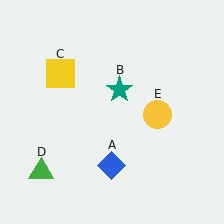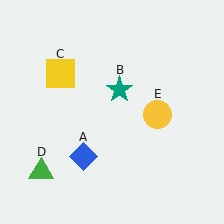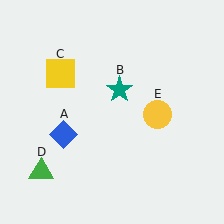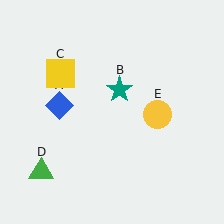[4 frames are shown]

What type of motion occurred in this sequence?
The blue diamond (object A) rotated clockwise around the center of the scene.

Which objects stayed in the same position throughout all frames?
Teal star (object B) and yellow square (object C) and green triangle (object D) and yellow circle (object E) remained stationary.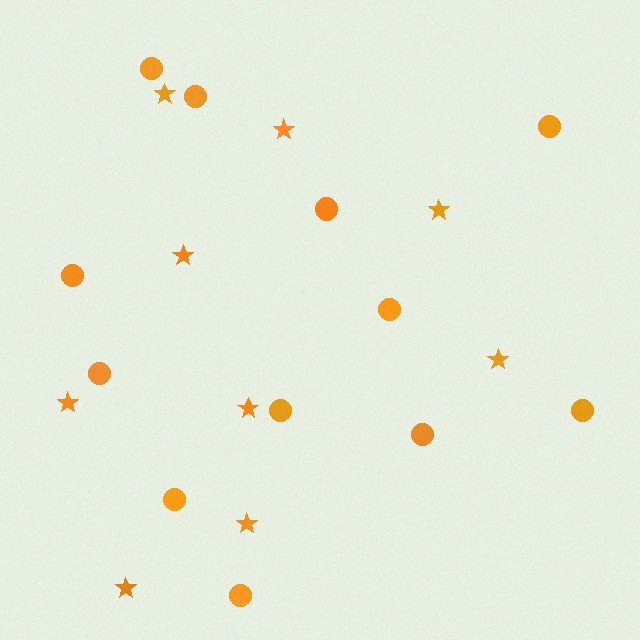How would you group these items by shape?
There are 2 groups: one group of circles (12) and one group of stars (9).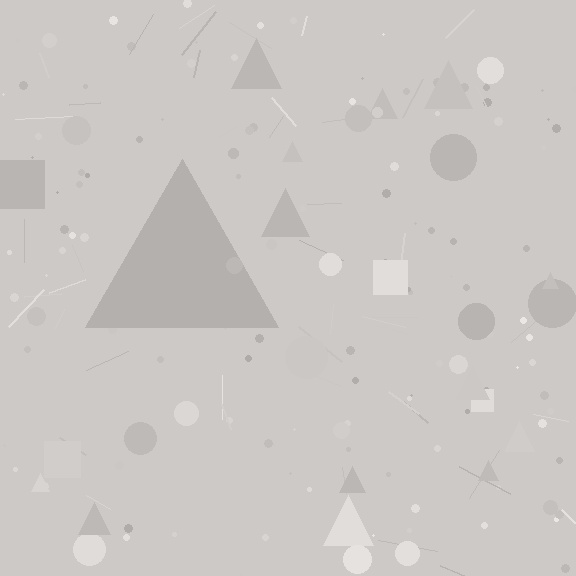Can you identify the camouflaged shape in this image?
The camouflaged shape is a triangle.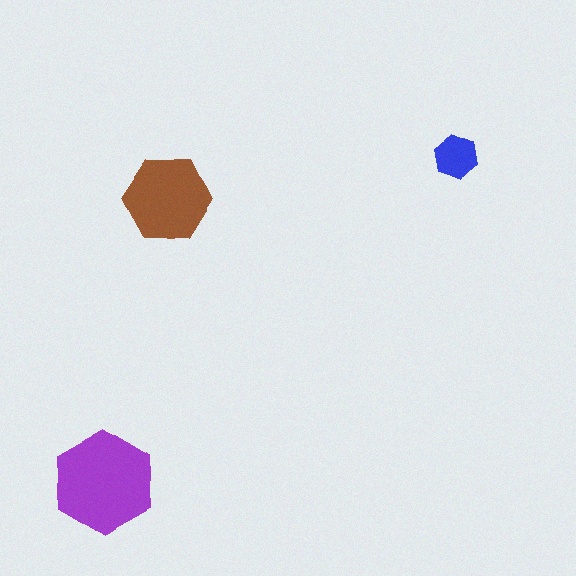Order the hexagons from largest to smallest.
the purple one, the brown one, the blue one.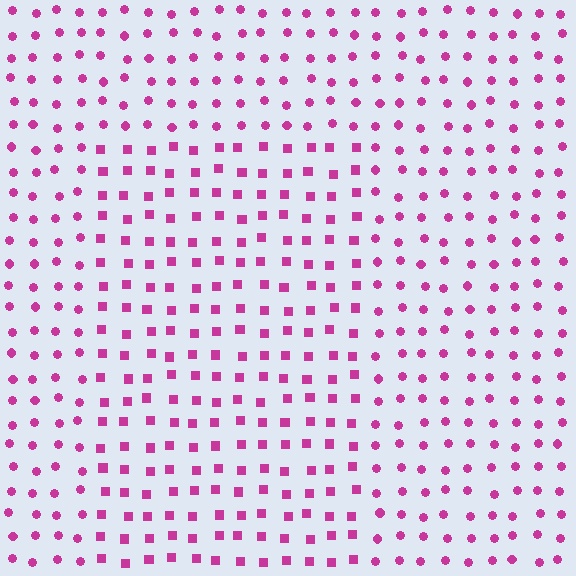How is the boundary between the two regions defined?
The boundary is defined by a change in element shape: squares inside vs. circles outside. All elements share the same color and spacing.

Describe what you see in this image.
The image is filled with small magenta elements arranged in a uniform grid. A rectangle-shaped region contains squares, while the surrounding area contains circles. The boundary is defined purely by the change in element shape.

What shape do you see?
I see a rectangle.